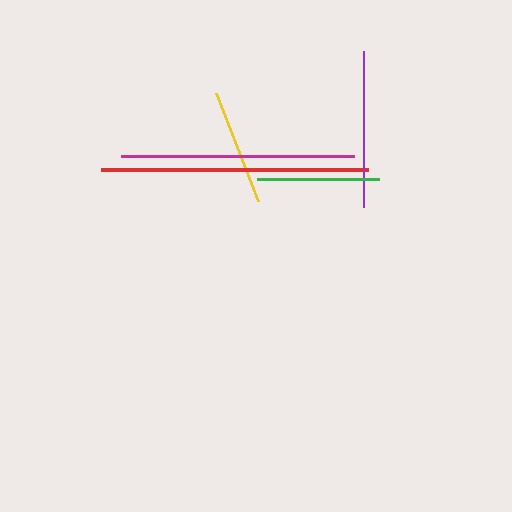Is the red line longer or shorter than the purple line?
The red line is longer than the purple line.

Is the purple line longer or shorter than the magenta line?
The magenta line is longer than the purple line.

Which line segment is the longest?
The red line is the longest at approximately 267 pixels.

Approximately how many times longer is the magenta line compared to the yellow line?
The magenta line is approximately 2.0 times the length of the yellow line.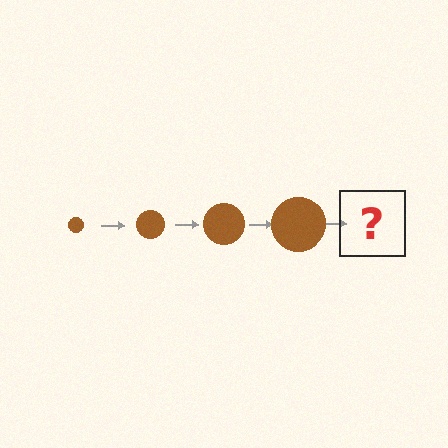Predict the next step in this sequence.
The next step is a brown circle, larger than the previous one.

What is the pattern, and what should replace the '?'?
The pattern is that the circle gets progressively larger each step. The '?' should be a brown circle, larger than the previous one.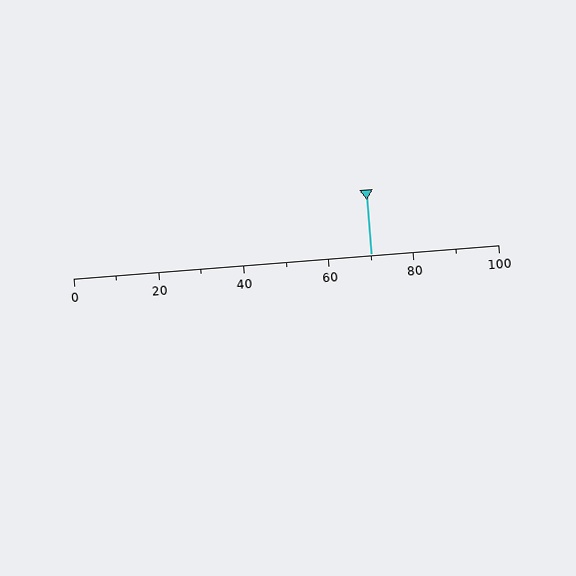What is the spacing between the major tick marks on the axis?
The major ticks are spaced 20 apart.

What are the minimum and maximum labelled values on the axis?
The axis runs from 0 to 100.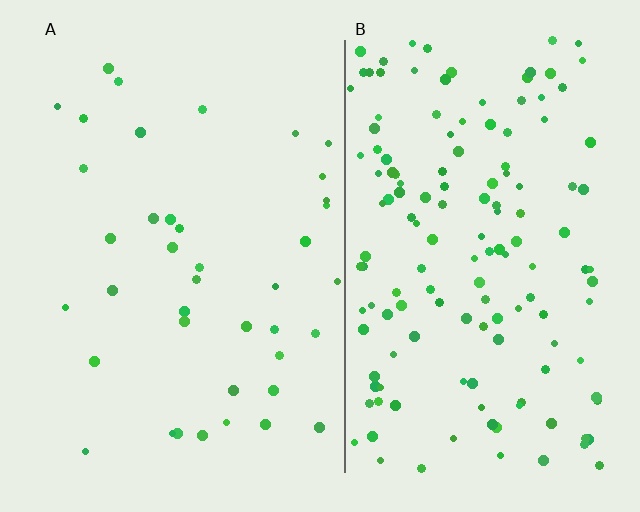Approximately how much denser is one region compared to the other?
Approximately 3.7× — region B over region A.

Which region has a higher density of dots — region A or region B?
B (the right).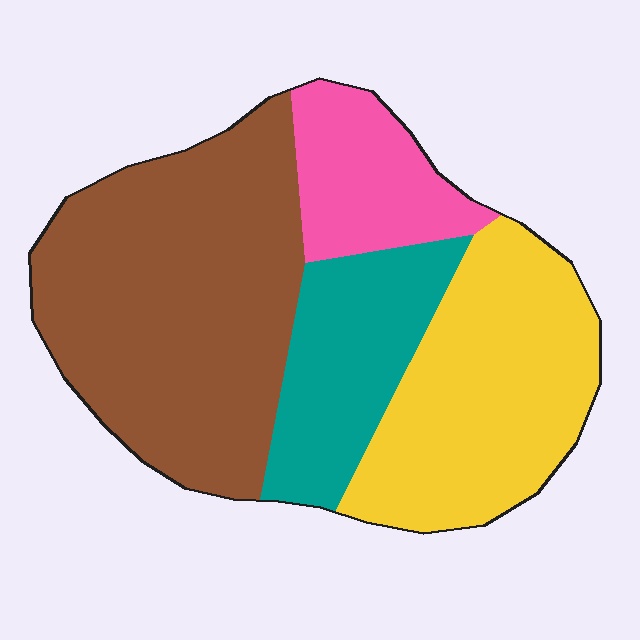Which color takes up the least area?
Pink, at roughly 15%.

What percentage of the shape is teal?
Teal covers roughly 15% of the shape.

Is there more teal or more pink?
Teal.